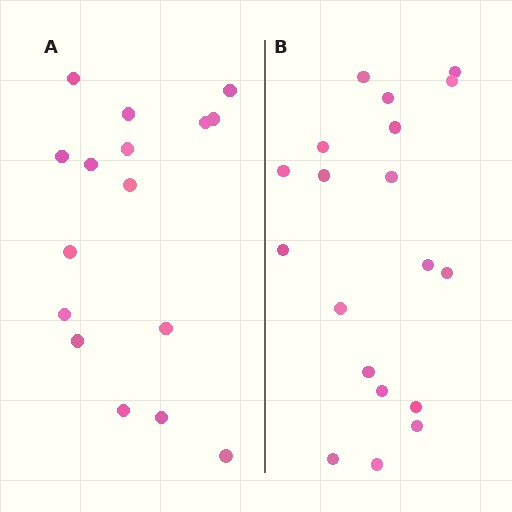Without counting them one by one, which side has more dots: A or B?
Region B (the right region) has more dots.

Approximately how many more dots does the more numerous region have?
Region B has just a few more — roughly 2 or 3 more dots than region A.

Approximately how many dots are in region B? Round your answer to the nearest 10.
About 20 dots. (The exact count is 19, which rounds to 20.)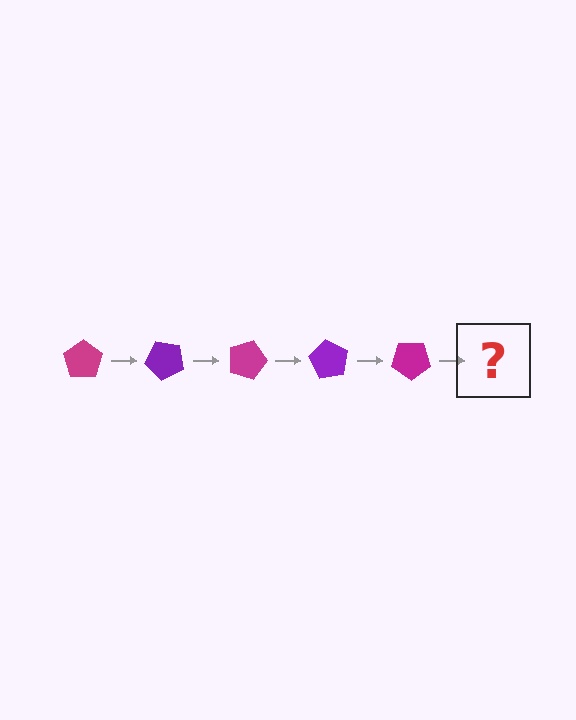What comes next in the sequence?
The next element should be a purple pentagon, rotated 225 degrees from the start.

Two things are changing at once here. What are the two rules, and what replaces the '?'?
The two rules are that it rotates 45 degrees each step and the color cycles through magenta and purple. The '?' should be a purple pentagon, rotated 225 degrees from the start.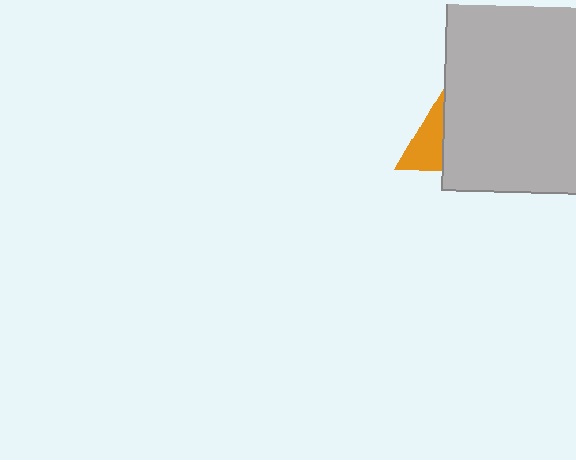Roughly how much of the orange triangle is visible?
A small part of it is visible (roughly 35%).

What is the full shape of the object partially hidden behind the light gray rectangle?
The partially hidden object is an orange triangle.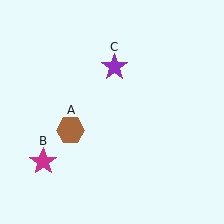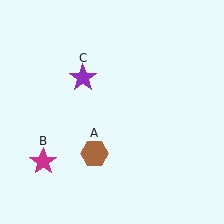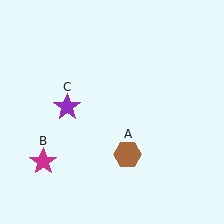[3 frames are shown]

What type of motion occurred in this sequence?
The brown hexagon (object A), purple star (object C) rotated counterclockwise around the center of the scene.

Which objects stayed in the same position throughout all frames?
Magenta star (object B) remained stationary.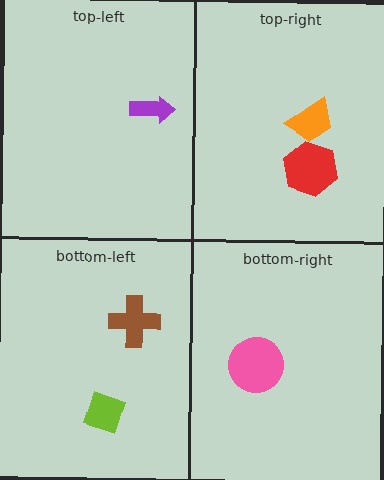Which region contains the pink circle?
The bottom-right region.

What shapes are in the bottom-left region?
The brown cross, the lime diamond.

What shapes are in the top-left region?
The purple arrow.